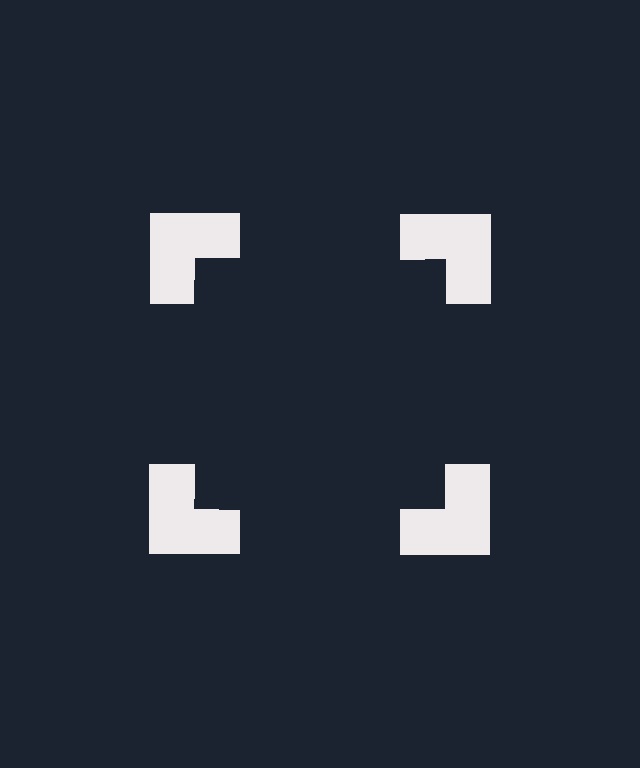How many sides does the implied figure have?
4 sides.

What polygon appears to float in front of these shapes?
An illusory square — its edges are inferred from the aligned wedge cuts in the notched squares, not physically drawn.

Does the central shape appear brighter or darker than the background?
It typically appears slightly darker than the background, even though no actual brightness change is drawn.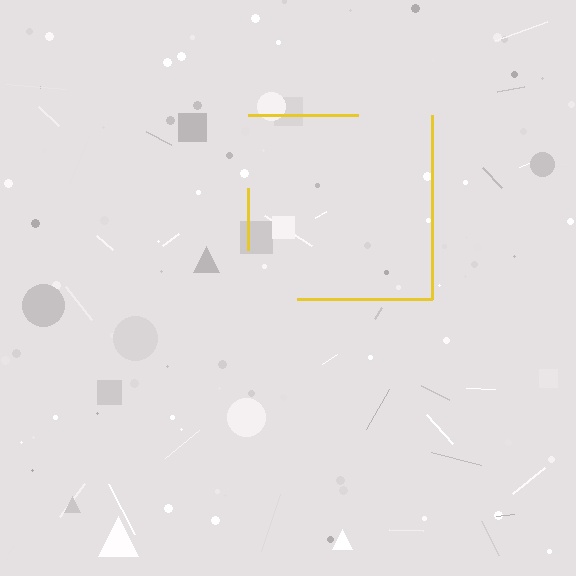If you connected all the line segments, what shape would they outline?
They would outline a square.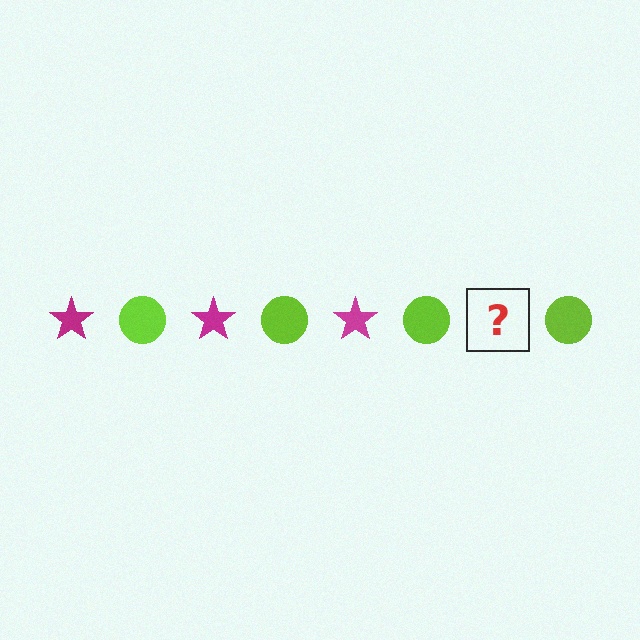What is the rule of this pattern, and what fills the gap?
The rule is that the pattern alternates between magenta star and lime circle. The gap should be filled with a magenta star.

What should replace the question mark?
The question mark should be replaced with a magenta star.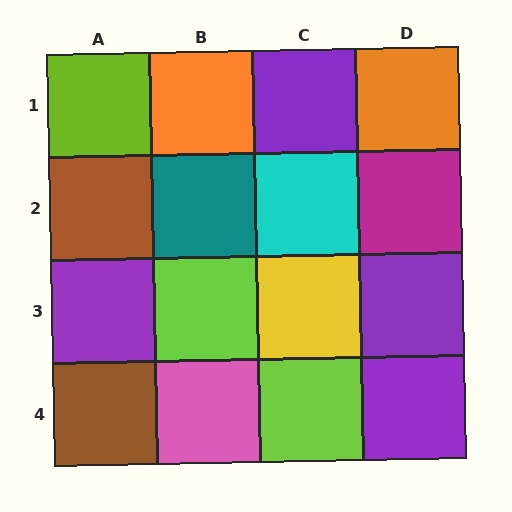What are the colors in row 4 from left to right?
Brown, pink, lime, purple.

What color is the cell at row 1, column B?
Orange.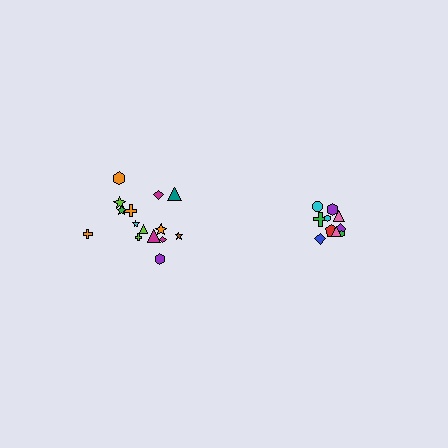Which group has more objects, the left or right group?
The left group.